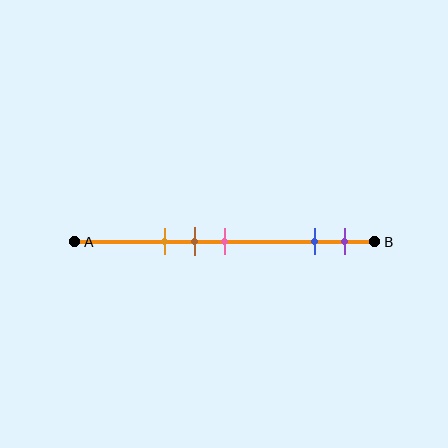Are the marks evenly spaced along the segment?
No, the marks are not evenly spaced.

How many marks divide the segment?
There are 5 marks dividing the segment.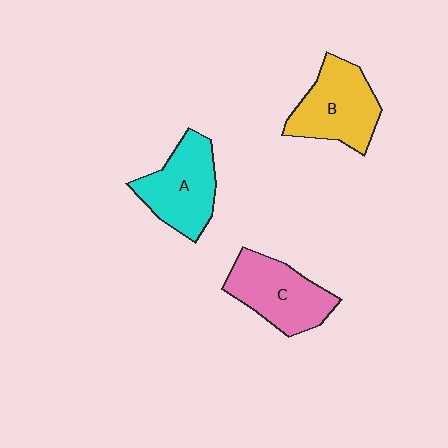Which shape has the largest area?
Shape B (yellow).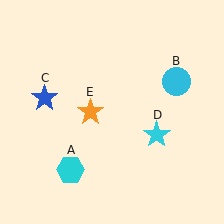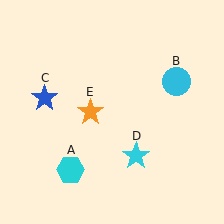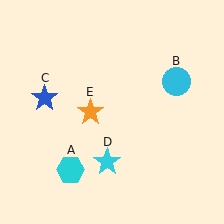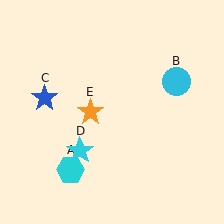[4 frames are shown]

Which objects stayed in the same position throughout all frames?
Cyan hexagon (object A) and cyan circle (object B) and blue star (object C) and orange star (object E) remained stationary.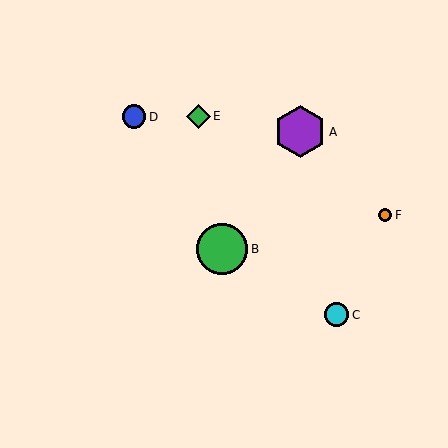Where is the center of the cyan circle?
The center of the cyan circle is at (336, 315).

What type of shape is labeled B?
Shape B is a green circle.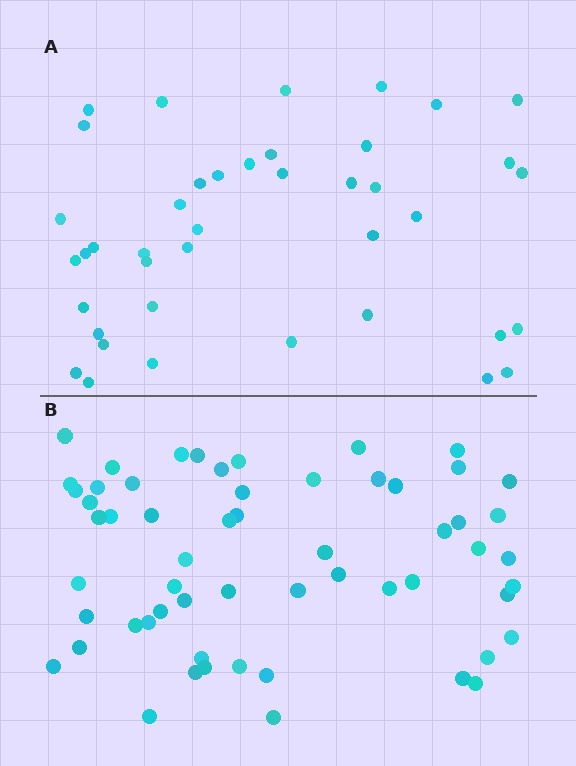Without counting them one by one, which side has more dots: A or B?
Region B (the bottom region) has more dots.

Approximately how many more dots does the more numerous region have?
Region B has approximately 15 more dots than region A.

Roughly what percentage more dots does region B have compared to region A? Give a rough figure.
About 40% more.